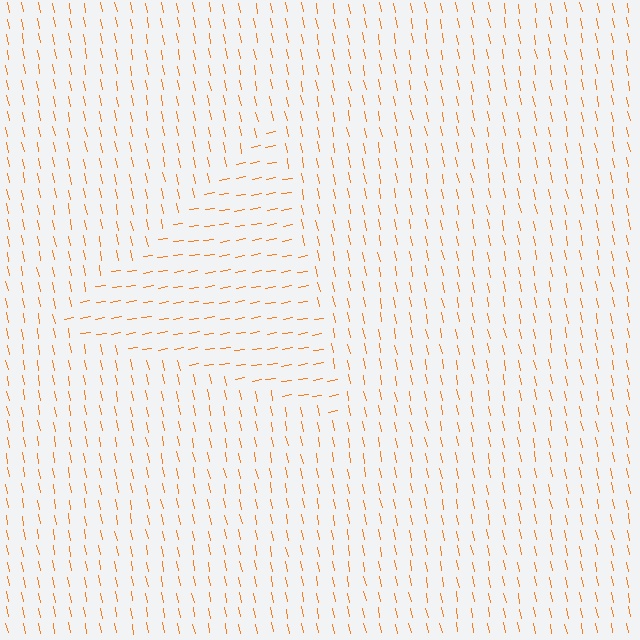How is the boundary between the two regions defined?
The boundary is defined purely by a change in line orientation (approximately 88 degrees difference). All lines are the same color and thickness.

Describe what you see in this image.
The image is filled with small orange line segments. A triangle region in the image has lines oriented differently from the surrounding lines, creating a visible texture boundary.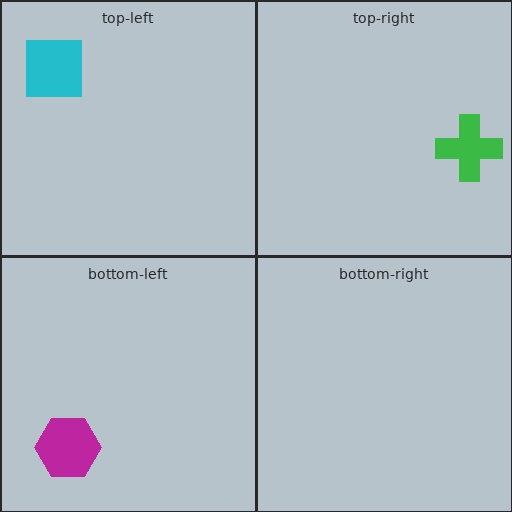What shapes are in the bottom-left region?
The magenta hexagon.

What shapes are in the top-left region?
The cyan square.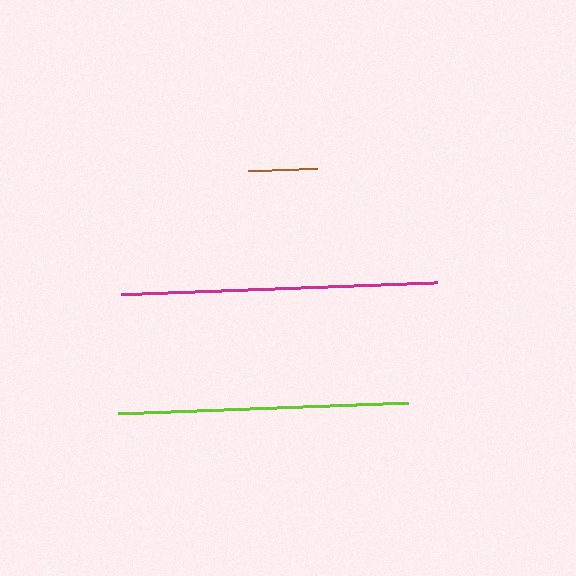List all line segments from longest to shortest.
From longest to shortest: magenta, lime, brown.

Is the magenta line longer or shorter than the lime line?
The magenta line is longer than the lime line.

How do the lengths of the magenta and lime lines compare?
The magenta and lime lines are approximately the same length.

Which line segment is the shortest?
The brown line is the shortest at approximately 69 pixels.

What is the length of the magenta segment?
The magenta segment is approximately 316 pixels long.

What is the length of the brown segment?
The brown segment is approximately 69 pixels long.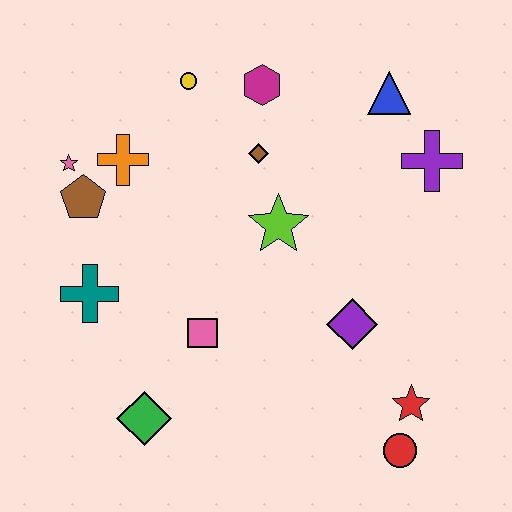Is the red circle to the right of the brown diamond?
Yes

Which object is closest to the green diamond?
The pink square is closest to the green diamond.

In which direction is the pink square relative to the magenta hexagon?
The pink square is below the magenta hexagon.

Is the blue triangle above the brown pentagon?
Yes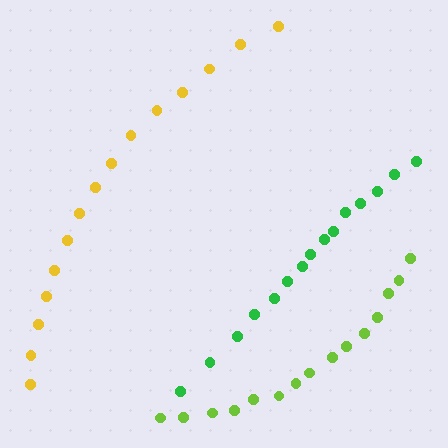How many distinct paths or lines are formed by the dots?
There are 3 distinct paths.